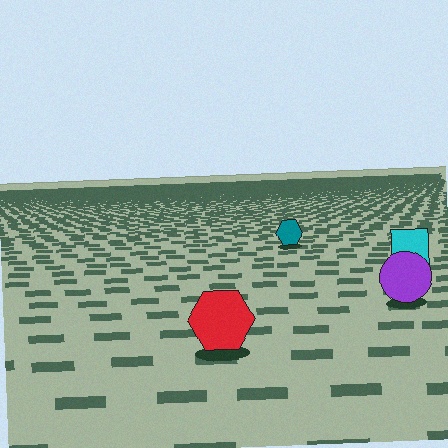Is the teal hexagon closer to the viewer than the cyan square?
No. The cyan square is closer — you can tell from the texture gradient: the ground texture is coarser near it.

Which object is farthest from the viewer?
The teal hexagon is farthest from the viewer. It appears smaller and the ground texture around it is denser.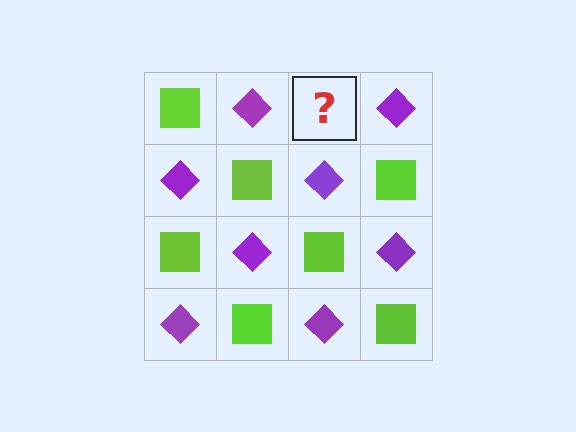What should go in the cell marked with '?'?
The missing cell should contain a lime square.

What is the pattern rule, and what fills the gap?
The rule is that it alternates lime square and purple diamond in a checkerboard pattern. The gap should be filled with a lime square.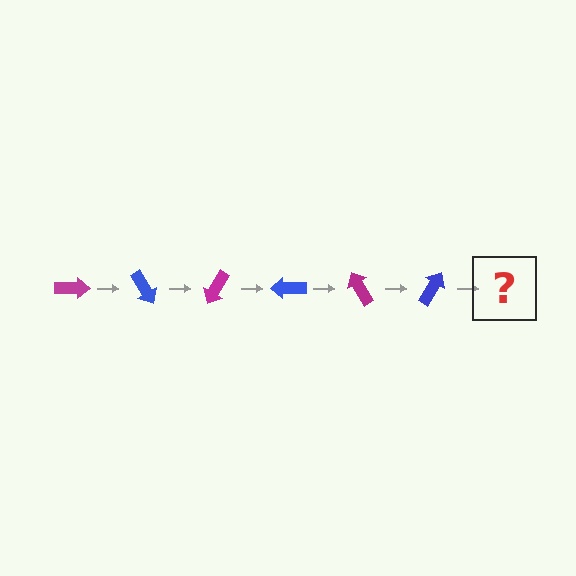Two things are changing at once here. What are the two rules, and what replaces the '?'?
The two rules are that it rotates 60 degrees each step and the color cycles through magenta and blue. The '?' should be a magenta arrow, rotated 360 degrees from the start.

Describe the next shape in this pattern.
It should be a magenta arrow, rotated 360 degrees from the start.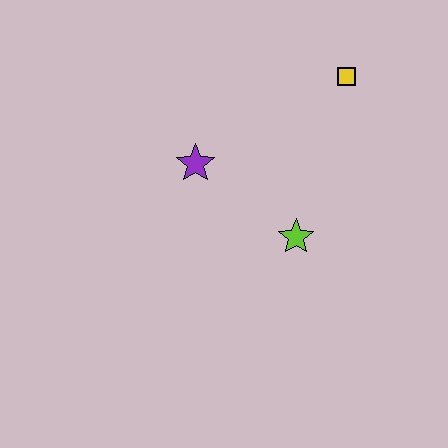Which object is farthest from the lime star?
The yellow square is farthest from the lime star.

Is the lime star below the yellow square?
Yes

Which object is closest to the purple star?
The lime star is closest to the purple star.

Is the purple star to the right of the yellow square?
No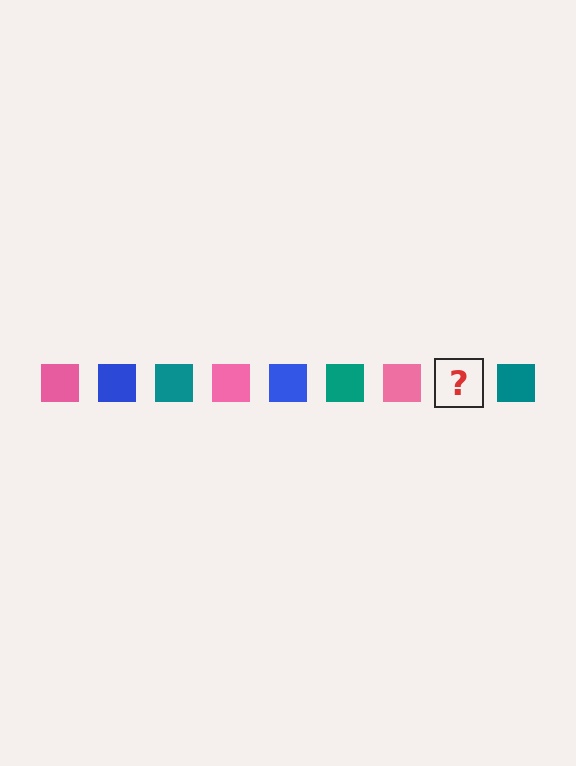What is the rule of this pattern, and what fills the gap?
The rule is that the pattern cycles through pink, blue, teal squares. The gap should be filled with a blue square.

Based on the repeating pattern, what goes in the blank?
The blank should be a blue square.